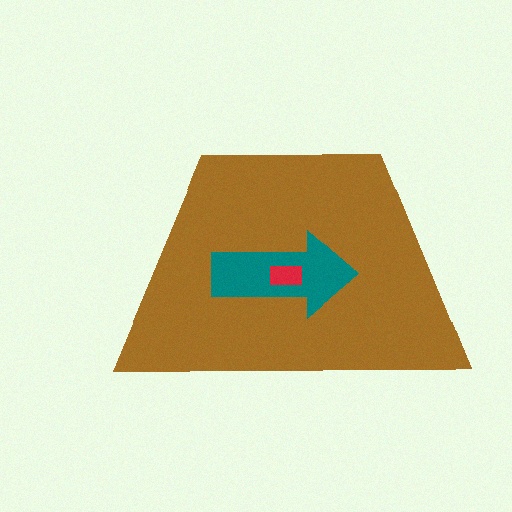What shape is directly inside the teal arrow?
The red rectangle.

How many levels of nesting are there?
3.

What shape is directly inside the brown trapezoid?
The teal arrow.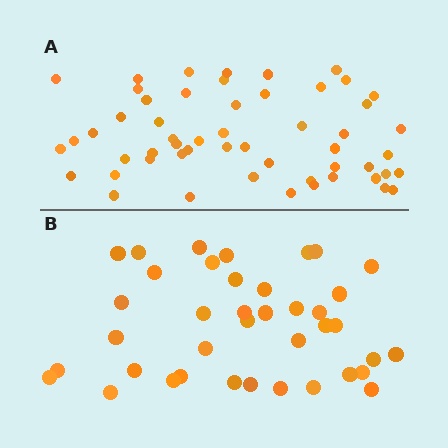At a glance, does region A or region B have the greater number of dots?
Region A (the top region) has more dots.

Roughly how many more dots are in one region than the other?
Region A has approximately 15 more dots than region B.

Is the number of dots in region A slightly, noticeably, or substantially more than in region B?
Region A has noticeably more, but not dramatically so. The ratio is roughly 1.4 to 1.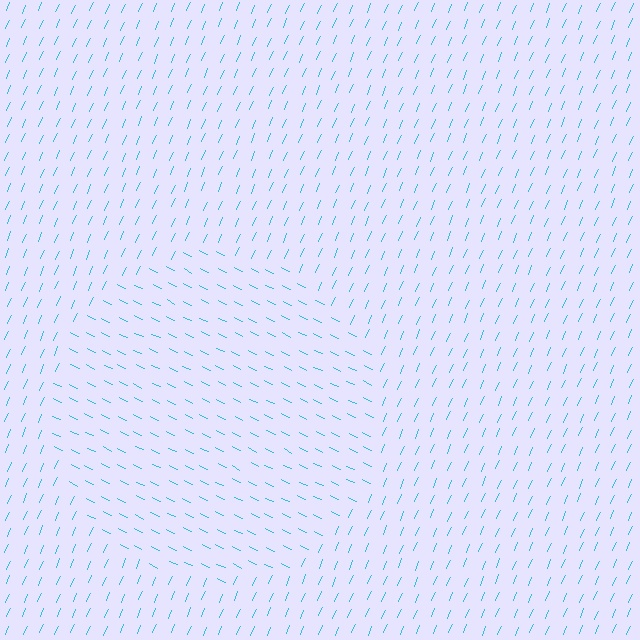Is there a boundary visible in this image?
Yes, there is a texture boundary formed by a change in line orientation.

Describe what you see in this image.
The image is filled with small cyan line segments. A circle region in the image has lines oriented differently from the surrounding lines, creating a visible texture boundary.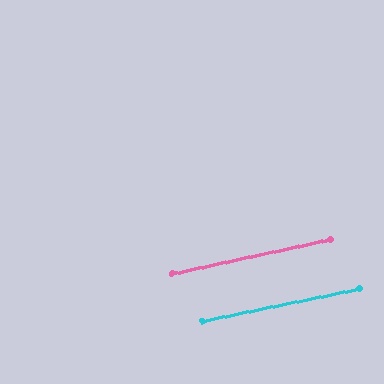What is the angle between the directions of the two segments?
Approximately 0 degrees.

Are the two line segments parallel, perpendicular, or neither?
Parallel — their directions differ by only 0.2°.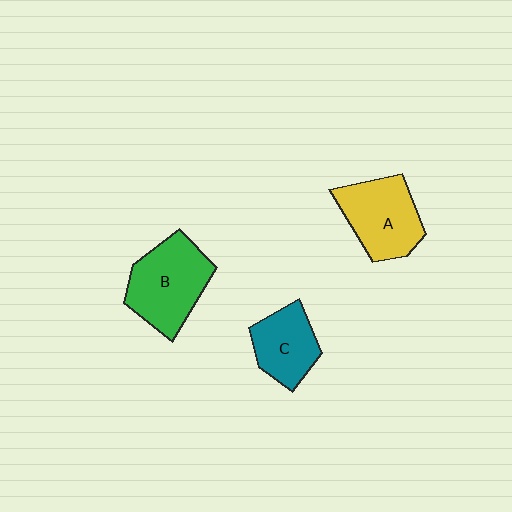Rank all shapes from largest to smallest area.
From largest to smallest: B (green), A (yellow), C (teal).